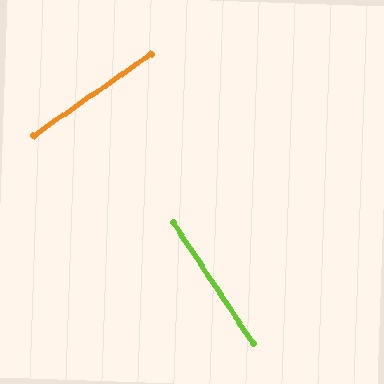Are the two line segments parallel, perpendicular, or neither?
Perpendicular — they meet at approximately 89°.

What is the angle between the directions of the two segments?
Approximately 89 degrees.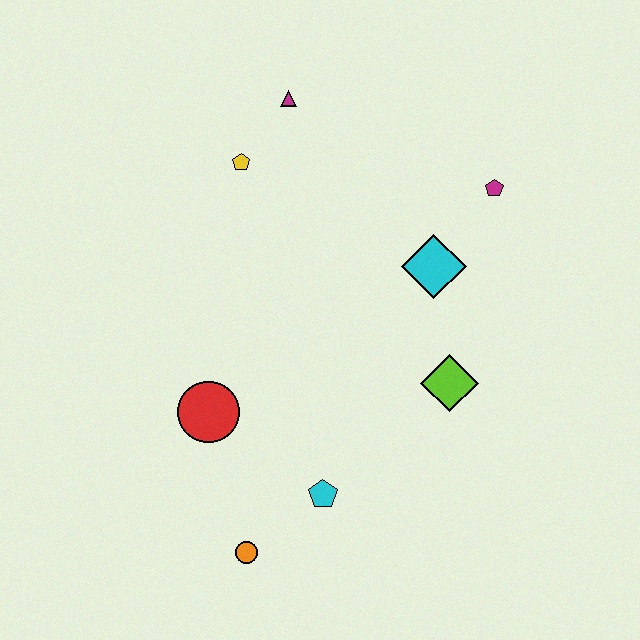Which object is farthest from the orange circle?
The magenta triangle is farthest from the orange circle.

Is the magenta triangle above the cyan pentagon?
Yes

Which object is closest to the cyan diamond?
The magenta pentagon is closest to the cyan diamond.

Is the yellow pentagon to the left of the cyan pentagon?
Yes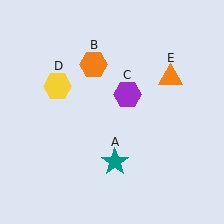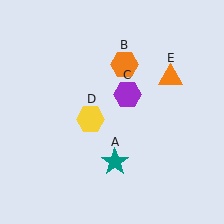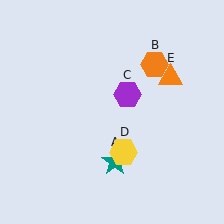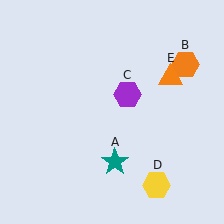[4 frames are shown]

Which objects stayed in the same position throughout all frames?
Teal star (object A) and purple hexagon (object C) and orange triangle (object E) remained stationary.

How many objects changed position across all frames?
2 objects changed position: orange hexagon (object B), yellow hexagon (object D).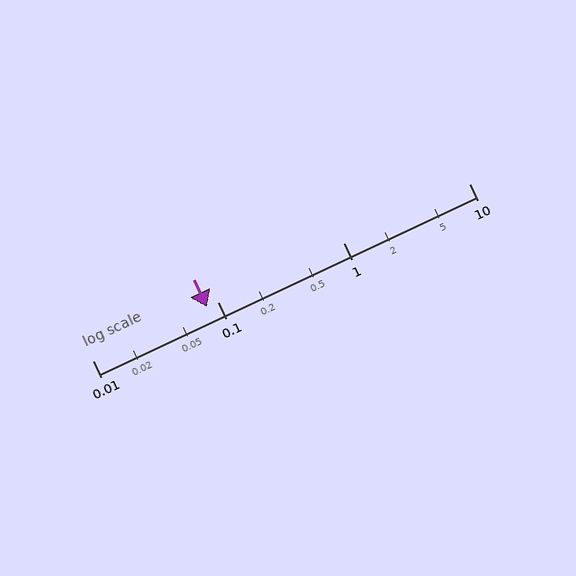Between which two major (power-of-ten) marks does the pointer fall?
The pointer is between 0.01 and 0.1.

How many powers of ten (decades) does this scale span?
The scale spans 3 decades, from 0.01 to 10.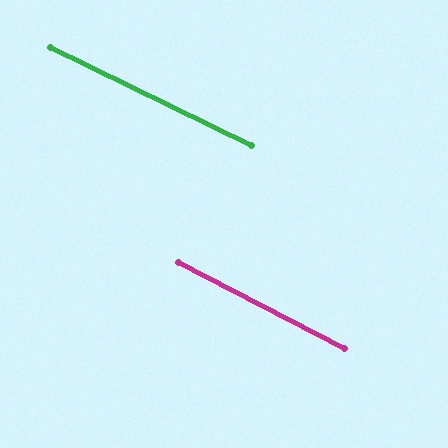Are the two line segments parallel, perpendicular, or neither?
Parallel — their directions differ by only 1.2°.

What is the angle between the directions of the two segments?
Approximately 1 degree.